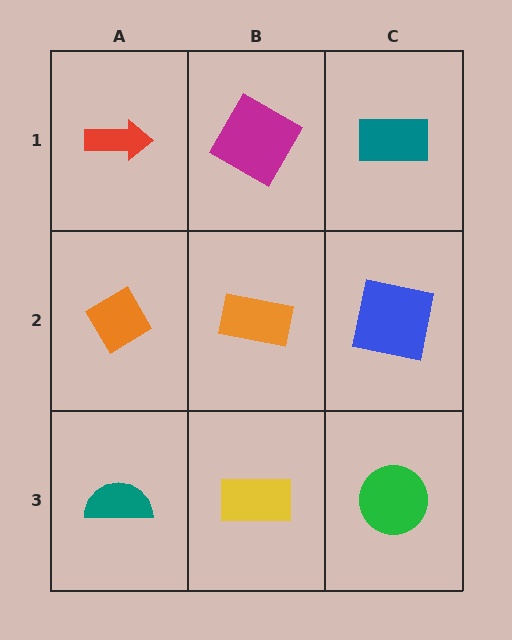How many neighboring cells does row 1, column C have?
2.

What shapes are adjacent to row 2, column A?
A red arrow (row 1, column A), a teal semicircle (row 3, column A), an orange rectangle (row 2, column B).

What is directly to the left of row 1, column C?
A magenta diamond.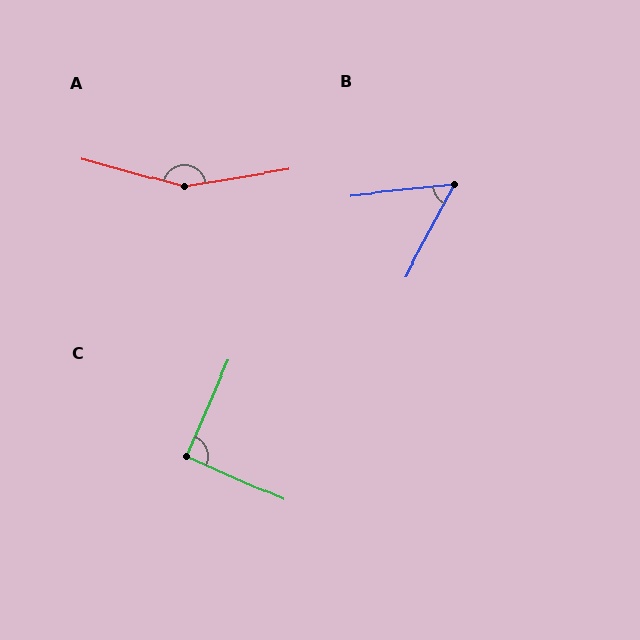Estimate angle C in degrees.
Approximately 90 degrees.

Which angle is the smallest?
B, at approximately 56 degrees.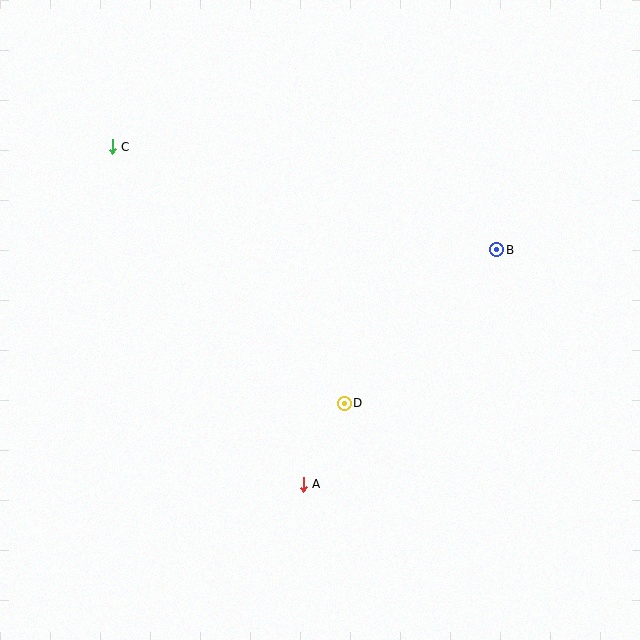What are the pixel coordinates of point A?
Point A is at (303, 484).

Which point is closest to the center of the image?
Point D at (344, 403) is closest to the center.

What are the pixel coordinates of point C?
Point C is at (112, 147).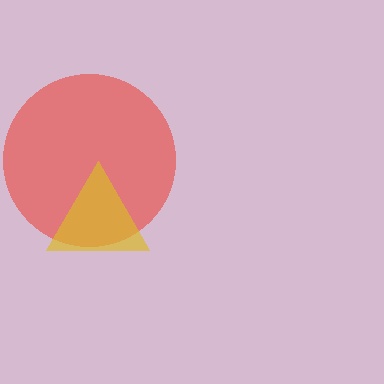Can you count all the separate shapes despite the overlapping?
Yes, there are 2 separate shapes.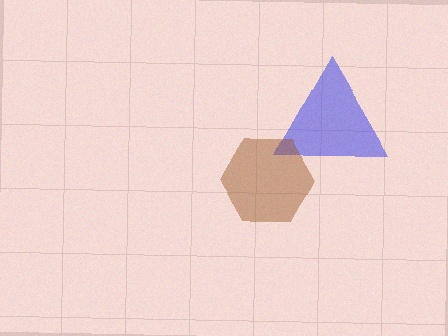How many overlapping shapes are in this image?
There are 2 overlapping shapes in the image.